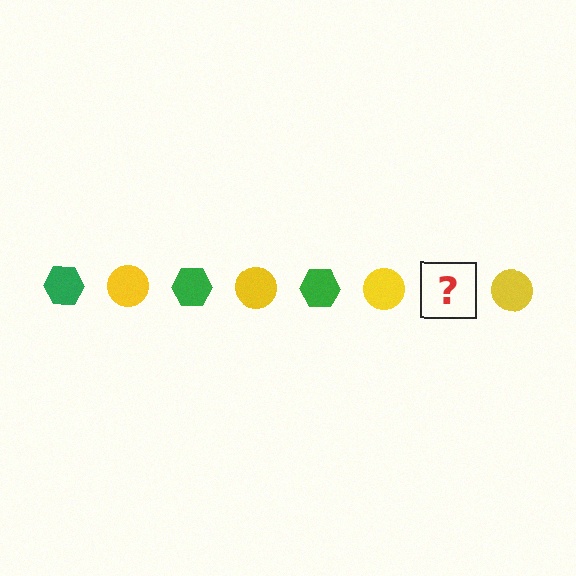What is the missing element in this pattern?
The missing element is a green hexagon.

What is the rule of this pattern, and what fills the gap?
The rule is that the pattern alternates between green hexagon and yellow circle. The gap should be filled with a green hexagon.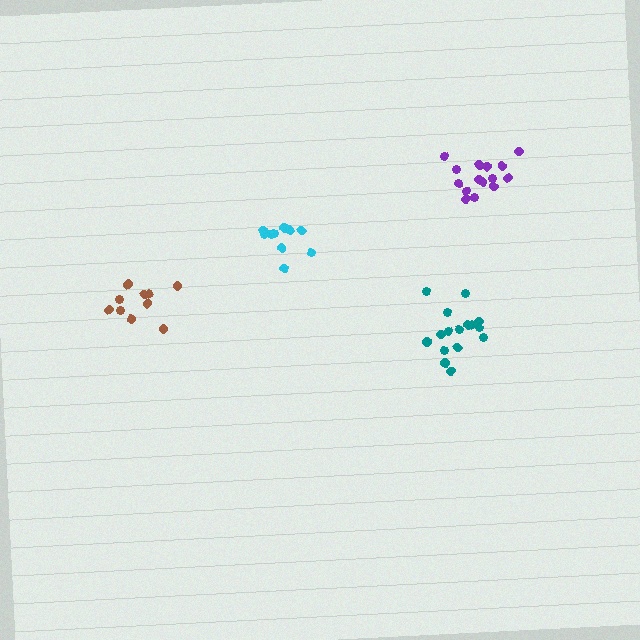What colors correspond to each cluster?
The clusters are colored: teal, cyan, brown, purple.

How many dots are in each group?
Group 1: 16 dots, Group 2: 11 dots, Group 3: 10 dots, Group 4: 15 dots (52 total).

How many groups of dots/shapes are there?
There are 4 groups.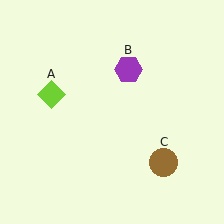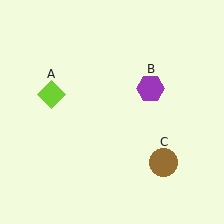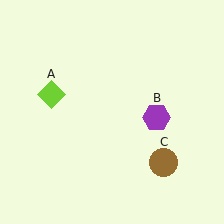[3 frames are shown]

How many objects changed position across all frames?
1 object changed position: purple hexagon (object B).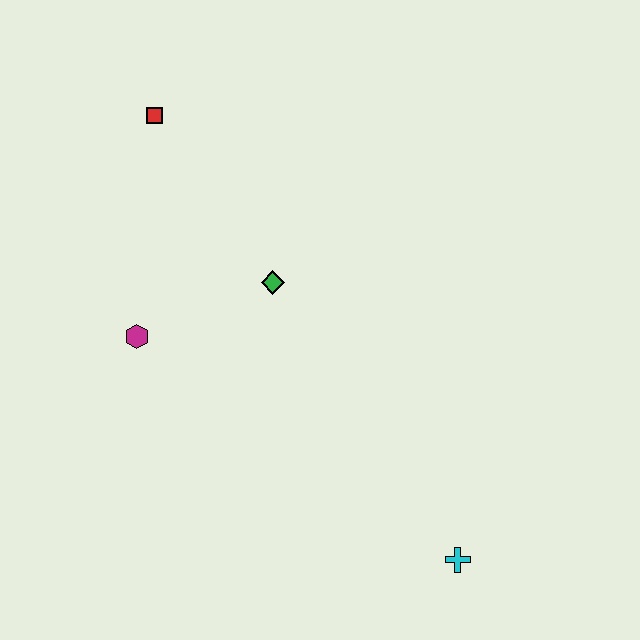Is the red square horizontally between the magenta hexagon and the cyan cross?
Yes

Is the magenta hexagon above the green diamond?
No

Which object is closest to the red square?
The green diamond is closest to the red square.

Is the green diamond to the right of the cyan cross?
No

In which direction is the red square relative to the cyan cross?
The red square is above the cyan cross.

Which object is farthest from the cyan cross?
The red square is farthest from the cyan cross.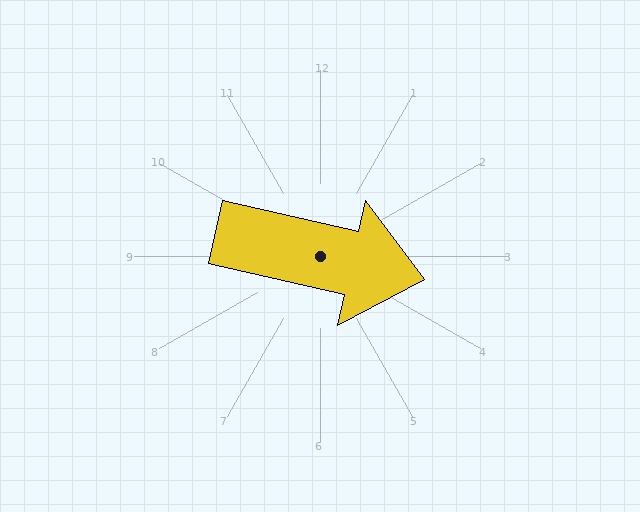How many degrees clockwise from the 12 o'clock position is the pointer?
Approximately 103 degrees.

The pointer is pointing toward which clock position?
Roughly 3 o'clock.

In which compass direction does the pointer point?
East.